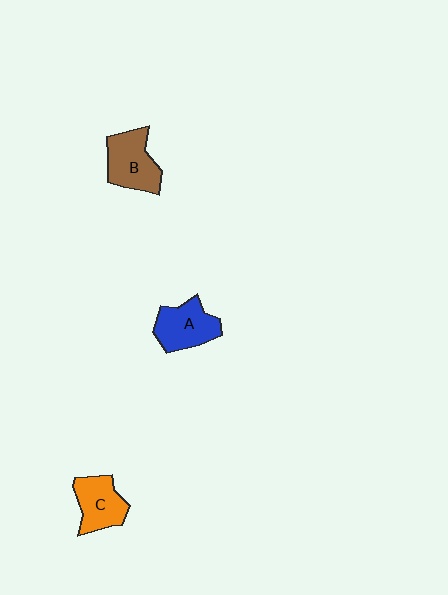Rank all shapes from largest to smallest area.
From largest to smallest: B (brown), A (blue), C (orange).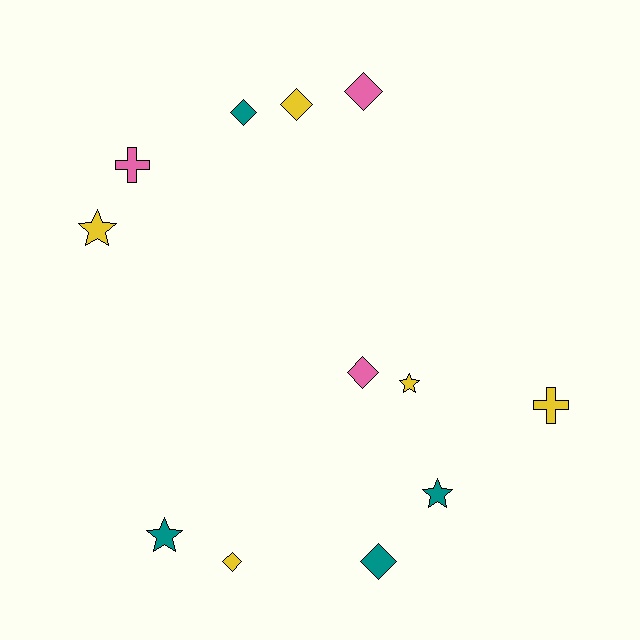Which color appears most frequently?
Yellow, with 5 objects.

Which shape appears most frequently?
Diamond, with 6 objects.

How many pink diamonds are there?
There are 2 pink diamonds.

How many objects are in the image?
There are 12 objects.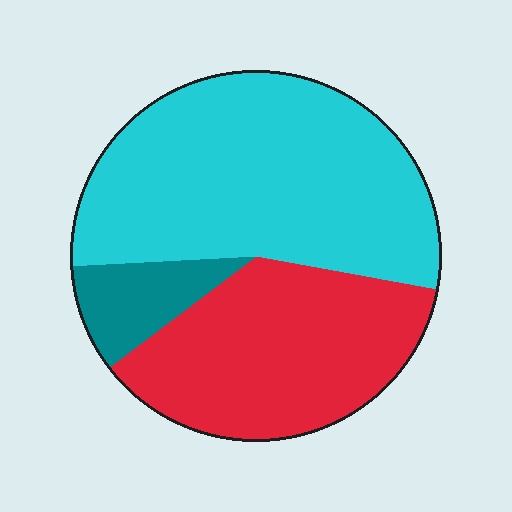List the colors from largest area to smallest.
From largest to smallest: cyan, red, teal.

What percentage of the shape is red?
Red takes up about three eighths (3/8) of the shape.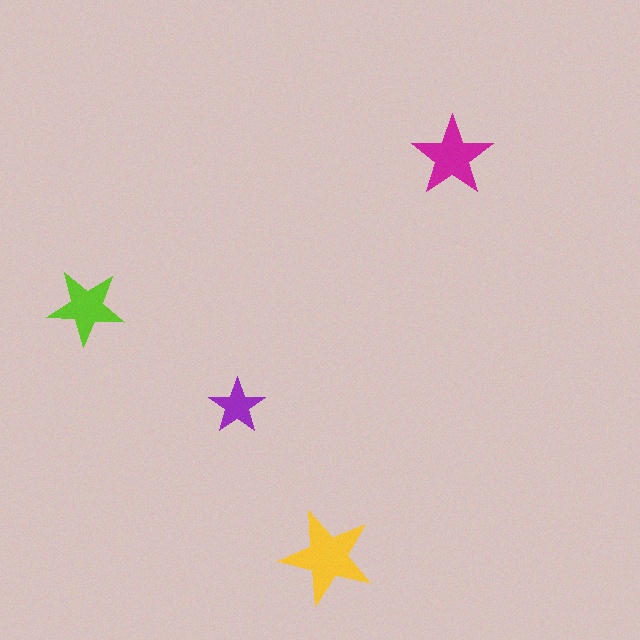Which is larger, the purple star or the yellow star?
The yellow one.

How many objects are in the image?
There are 4 objects in the image.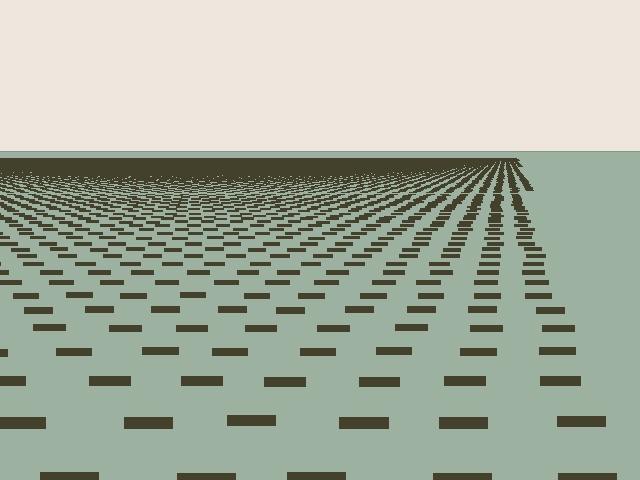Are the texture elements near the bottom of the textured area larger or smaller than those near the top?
Larger. Near the bottom, elements are closer to the viewer and appear at a bigger on-screen size.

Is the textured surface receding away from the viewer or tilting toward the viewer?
The surface is receding away from the viewer. Texture elements get smaller and denser toward the top.